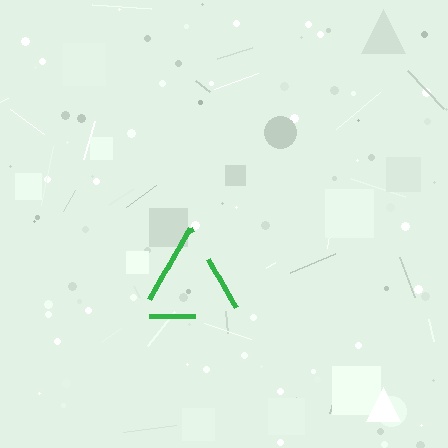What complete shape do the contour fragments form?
The contour fragments form a triangle.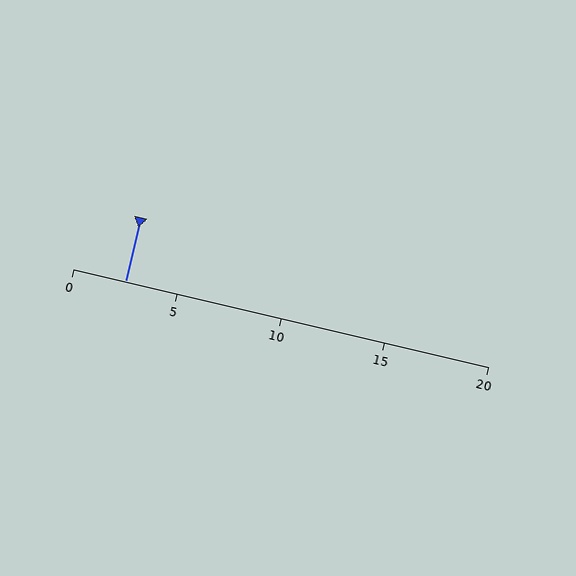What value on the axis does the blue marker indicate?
The marker indicates approximately 2.5.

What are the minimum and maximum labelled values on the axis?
The axis runs from 0 to 20.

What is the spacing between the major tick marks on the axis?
The major ticks are spaced 5 apart.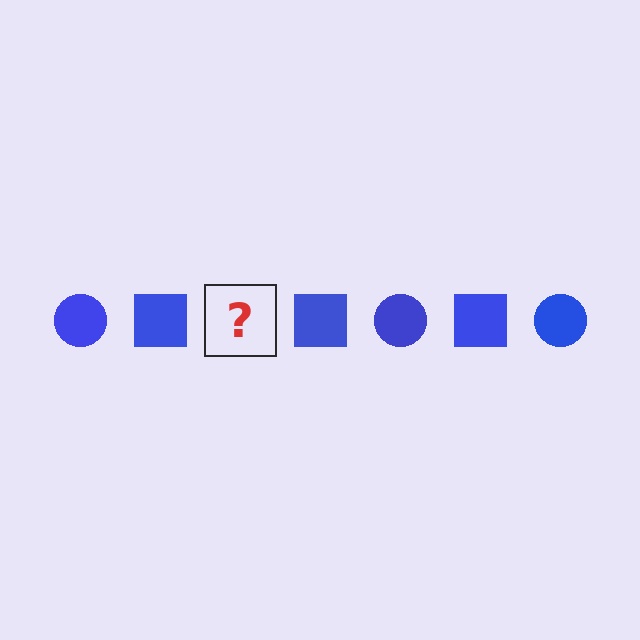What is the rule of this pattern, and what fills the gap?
The rule is that the pattern cycles through circle, square shapes in blue. The gap should be filled with a blue circle.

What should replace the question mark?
The question mark should be replaced with a blue circle.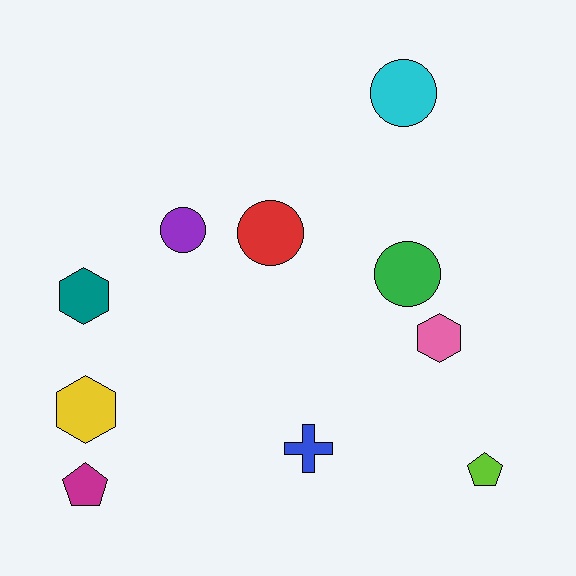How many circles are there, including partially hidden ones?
There are 4 circles.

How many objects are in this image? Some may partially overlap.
There are 10 objects.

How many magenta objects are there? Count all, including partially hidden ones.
There is 1 magenta object.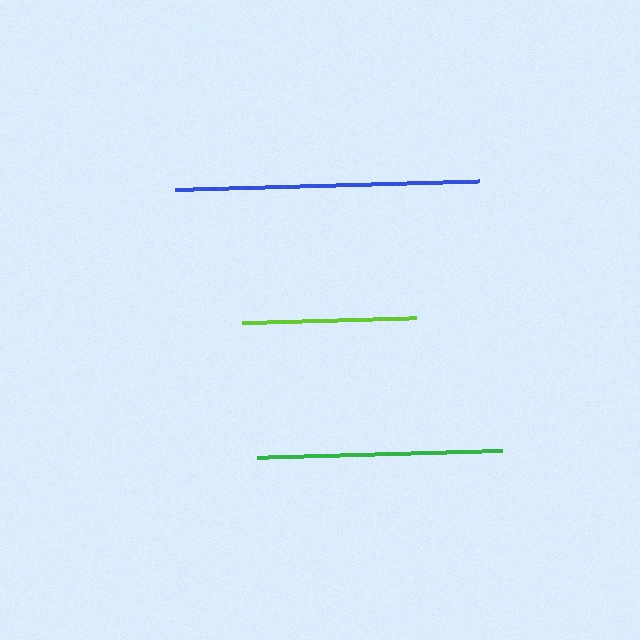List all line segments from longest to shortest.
From longest to shortest: blue, green, lime.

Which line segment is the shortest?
The lime line is the shortest at approximately 173 pixels.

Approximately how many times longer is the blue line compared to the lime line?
The blue line is approximately 1.8 times the length of the lime line.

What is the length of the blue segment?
The blue segment is approximately 304 pixels long.